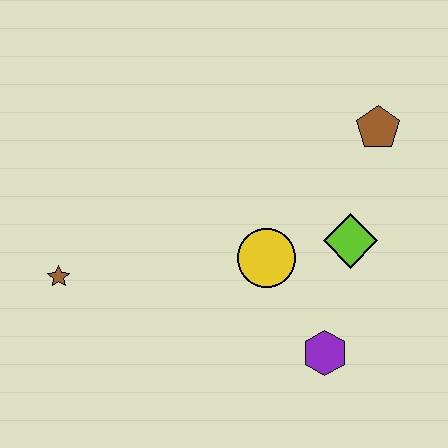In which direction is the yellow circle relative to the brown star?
The yellow circle is to the right of the brown star.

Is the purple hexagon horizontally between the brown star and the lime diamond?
Yes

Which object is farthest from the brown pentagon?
The brown star is farthest from the brown pentagon.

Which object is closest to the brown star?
The yellow circle is closest to the brown star.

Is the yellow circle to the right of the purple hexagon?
No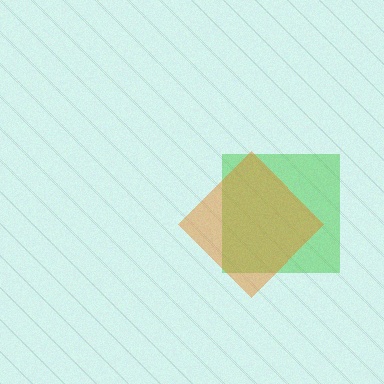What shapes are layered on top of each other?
The layered shapes are: a green square, an orange diamond.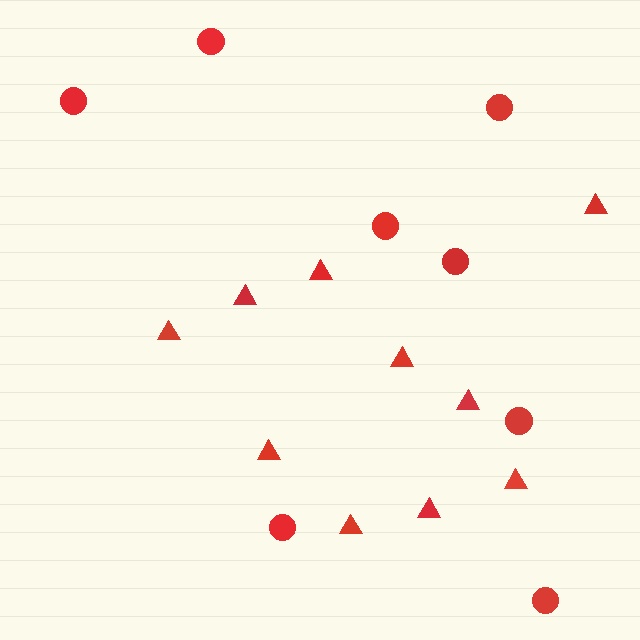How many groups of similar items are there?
There are 2 groups: one group of triangles (10) and one group of circles (8).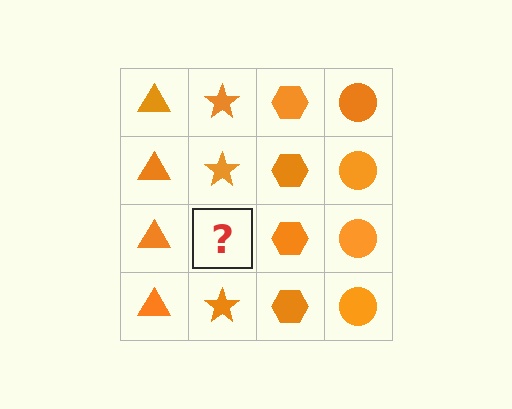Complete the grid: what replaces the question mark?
The question mark should be replaced with an orange star.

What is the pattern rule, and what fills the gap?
The rule is that each column has a consistent shape. The gap should be filled with an orange star.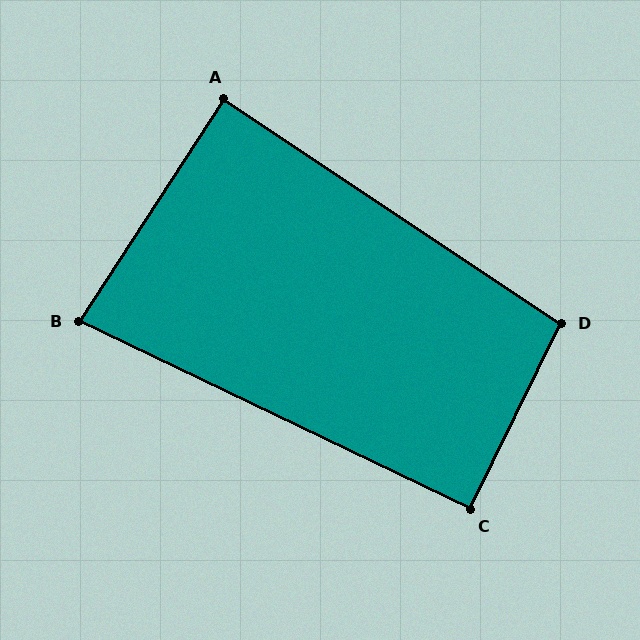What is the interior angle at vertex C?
Approximately 91 degrees (approximately right).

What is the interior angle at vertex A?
Approximately 89 degrees (approximately right).